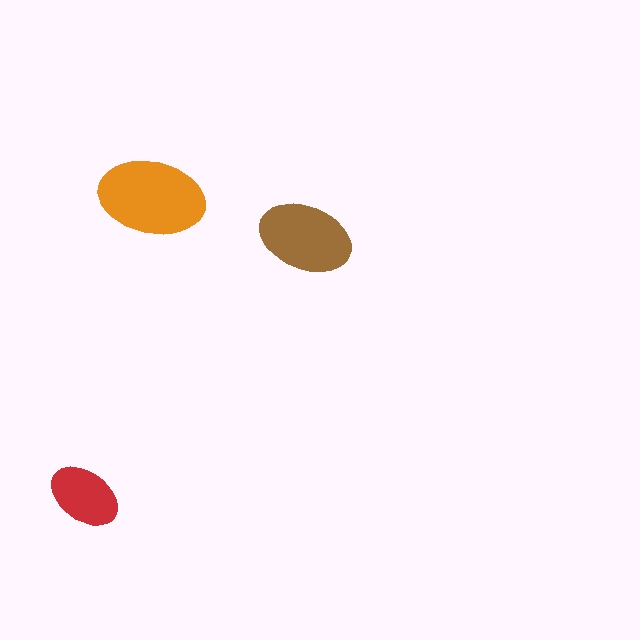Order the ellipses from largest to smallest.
the orange one, the brown one, the red one.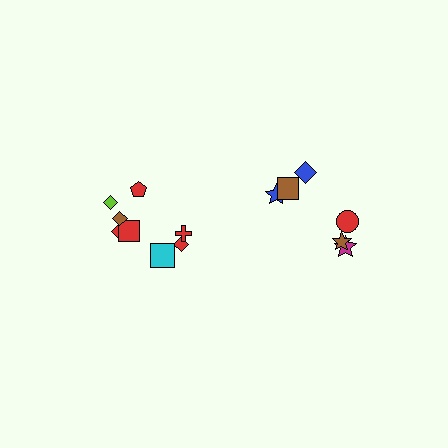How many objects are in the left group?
There are 8 objects.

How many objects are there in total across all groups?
There are 14 objects.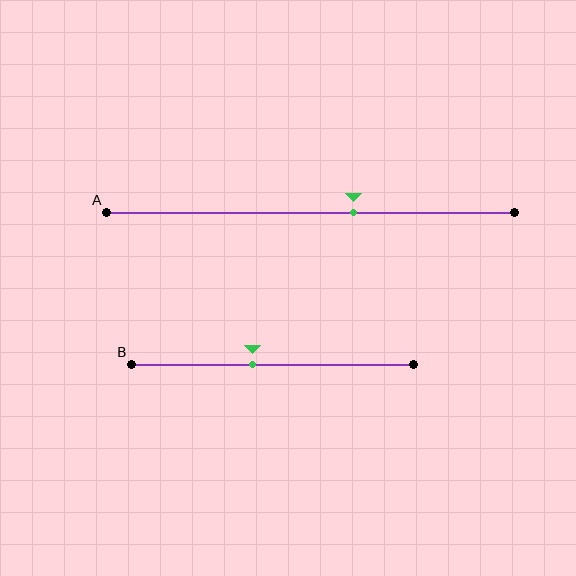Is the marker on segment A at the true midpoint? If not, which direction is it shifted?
No, the marker on segment A is shifted to the right by about 11% of the segment length.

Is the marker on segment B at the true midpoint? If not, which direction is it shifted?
No, the marker on segment B is shifted to the left by about 7% of the segment length.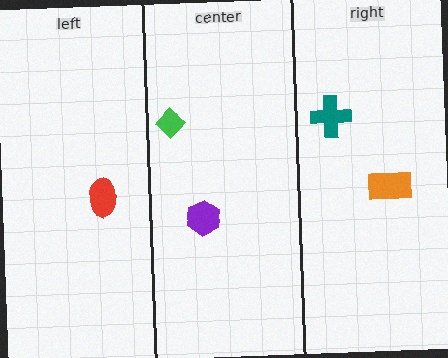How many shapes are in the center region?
2.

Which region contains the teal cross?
The right region.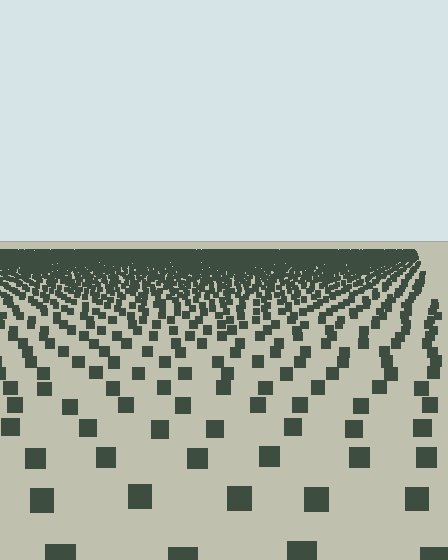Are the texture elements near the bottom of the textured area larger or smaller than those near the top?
Larger. Near the bottom, elements are closer to the viewer and appear at a bigger on-screen size.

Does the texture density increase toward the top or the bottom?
Density increases toward the top.